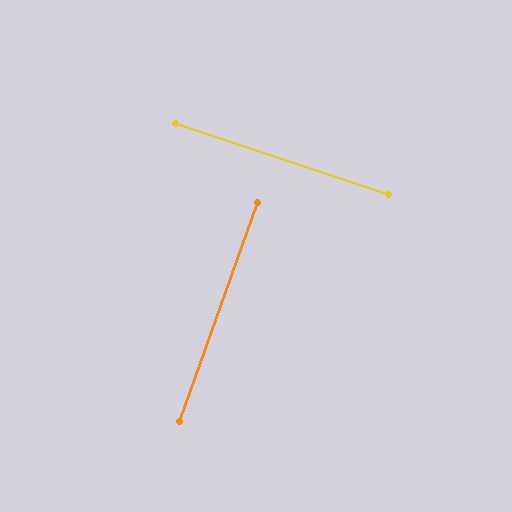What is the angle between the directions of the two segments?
Approximately 89 degrees.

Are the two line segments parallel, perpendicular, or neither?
Perpendicular — they meet at approximately 89°.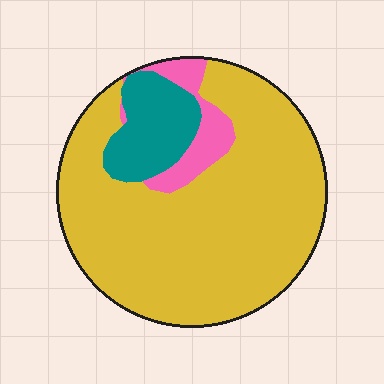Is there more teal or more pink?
Teal.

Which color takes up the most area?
Yellow, at roughly 80%.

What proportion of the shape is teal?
Teal covers about 15% of the shape.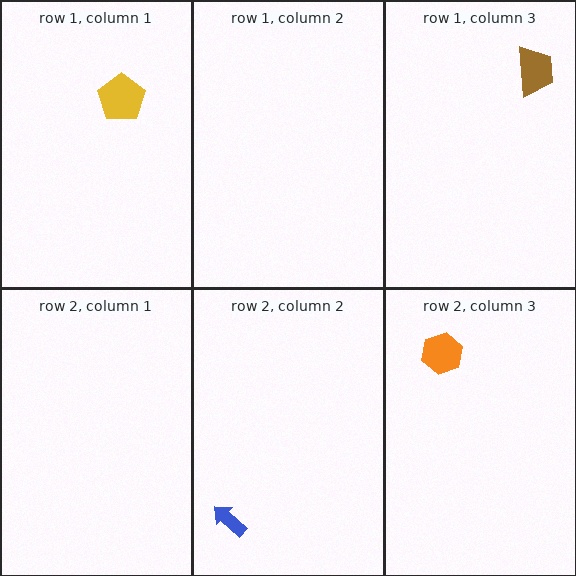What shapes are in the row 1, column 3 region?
The brown trapezoid.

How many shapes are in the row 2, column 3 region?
1.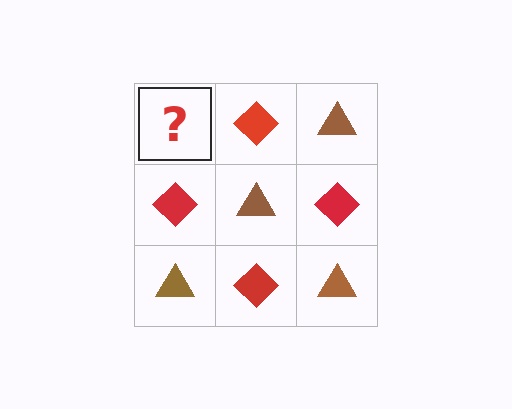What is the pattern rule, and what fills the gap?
The rule is that it alternates brown triangle and red diamond in a checkerboard pattern. The gap should be filled with a brown triangle.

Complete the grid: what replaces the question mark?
The question mark should be replaced with a brown triangle.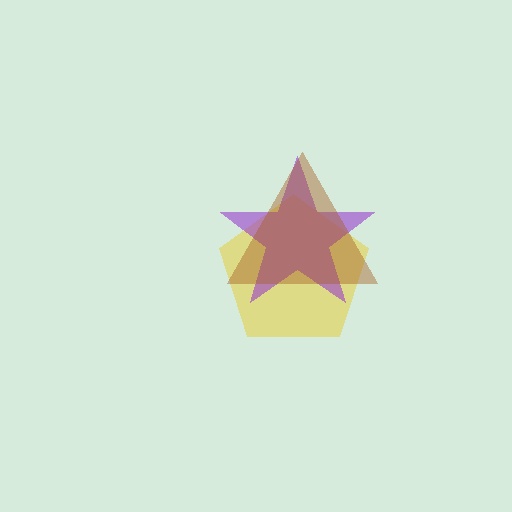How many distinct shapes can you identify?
There are 3 distinct shapes: a yellow pentagon, a purple star, a brown triangle.